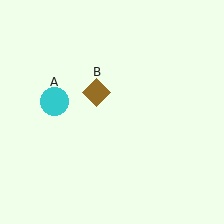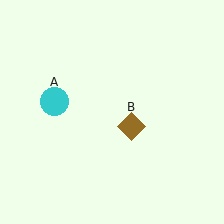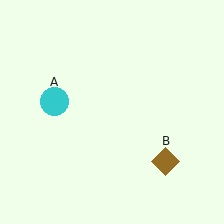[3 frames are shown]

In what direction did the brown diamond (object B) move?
The brown diamond (object B) moved down and to the right.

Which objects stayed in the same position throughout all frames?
Cyan circle (object A) remained stationary.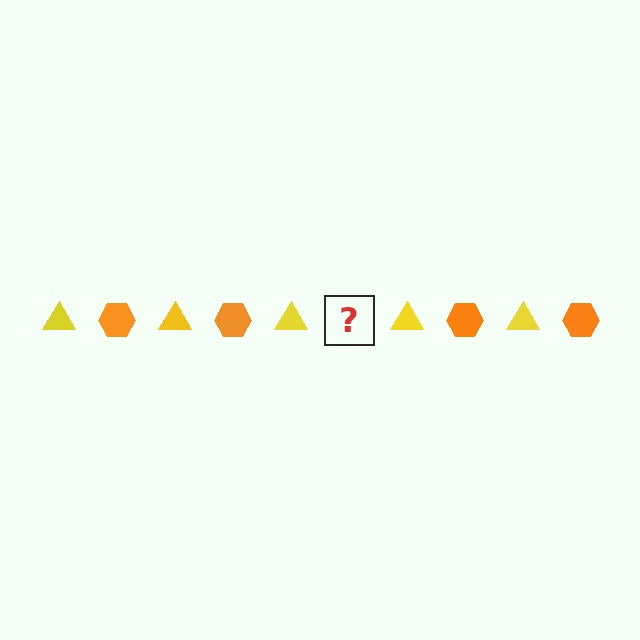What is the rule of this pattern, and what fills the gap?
The rule is that the pattern alternates between yellow triangle and orange hexagon. The gap should be filled with an orange hexagon.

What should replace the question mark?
The question mark should be replaced with an orange hexagon.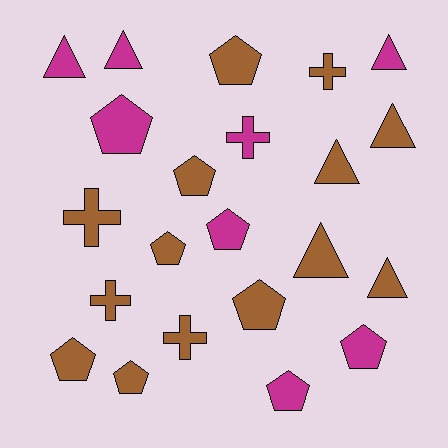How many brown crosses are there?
There are 4 brown crosses.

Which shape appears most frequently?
Pentagon, with 10 objects.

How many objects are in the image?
There are 22 objects.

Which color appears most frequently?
Brown, with 14 objects.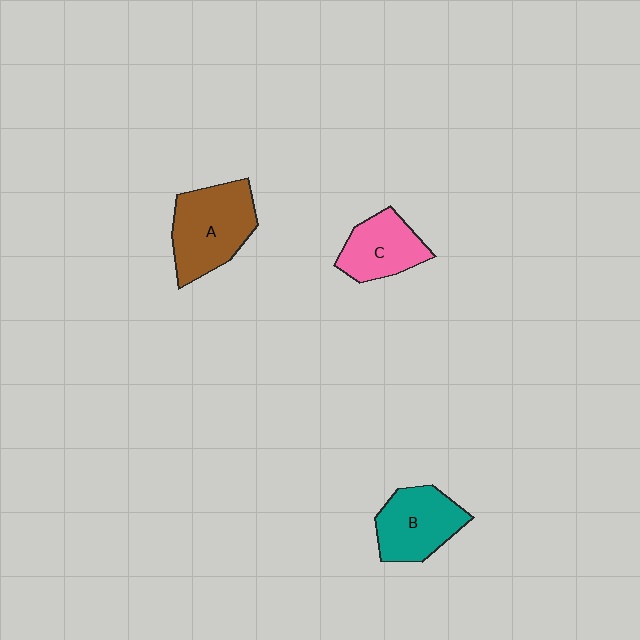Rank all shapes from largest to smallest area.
From largest to smallest: A (brown), B (teal), C (pink).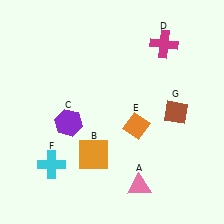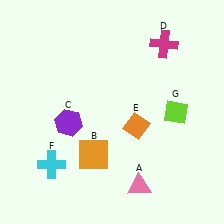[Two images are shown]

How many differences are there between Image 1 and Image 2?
There is 1 difference between the two images.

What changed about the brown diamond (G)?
In Image 1, G is brown. In Image 2, it changed to lime.